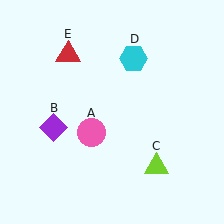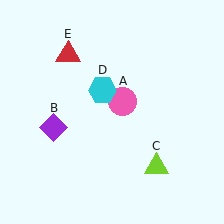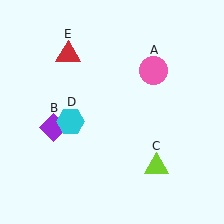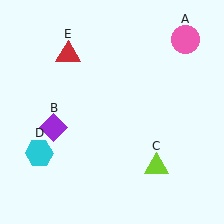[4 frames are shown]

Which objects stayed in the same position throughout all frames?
Purple diamond (object B) and lime triangle (object C) and red triangle (object E) remained stationary.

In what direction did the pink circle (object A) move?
The pink circle (object A) moved up and to the right.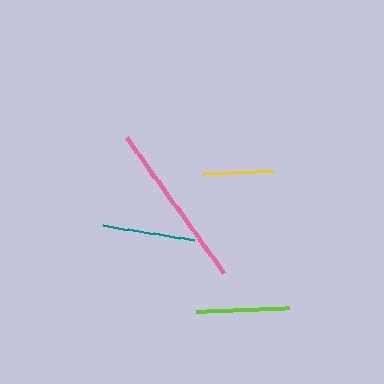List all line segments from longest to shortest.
From longest to shortest: pink, lime, teal, yellow.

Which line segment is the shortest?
The yellow line is the shortest at approximately 71 pixels.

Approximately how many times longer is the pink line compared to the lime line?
The pink line is approximately 1.8 times the length of the lime line.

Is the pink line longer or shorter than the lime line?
The pink line is longer than the lime line.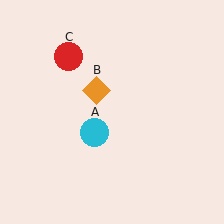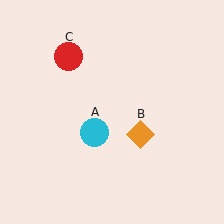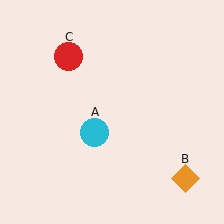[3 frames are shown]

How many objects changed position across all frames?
1 object changed position: orange diamond (object B).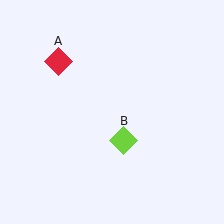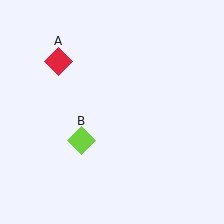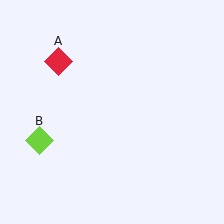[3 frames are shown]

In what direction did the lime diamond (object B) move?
The lime diamond (object B) moved left.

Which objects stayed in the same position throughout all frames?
Red diamond (object A) remained stationary.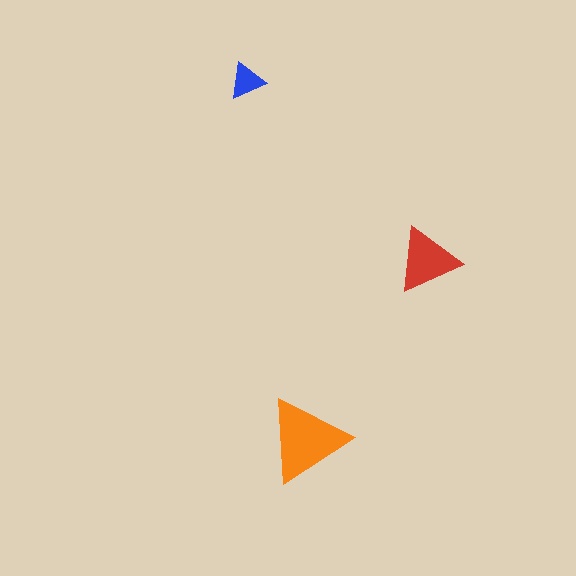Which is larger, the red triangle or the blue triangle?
The red one.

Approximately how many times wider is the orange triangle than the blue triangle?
About 2.5 times wider.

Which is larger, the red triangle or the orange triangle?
The orange one.